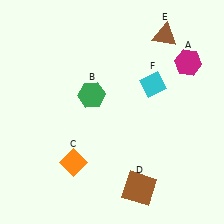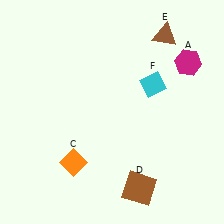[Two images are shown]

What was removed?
The green hexagon (B) was removed in Image 2.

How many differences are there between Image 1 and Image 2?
There is 1 difference between the two images.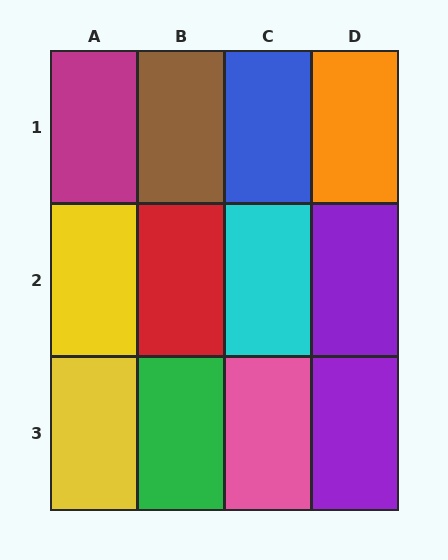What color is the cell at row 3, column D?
Purple.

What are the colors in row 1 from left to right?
Magenta, brown, blue, orange.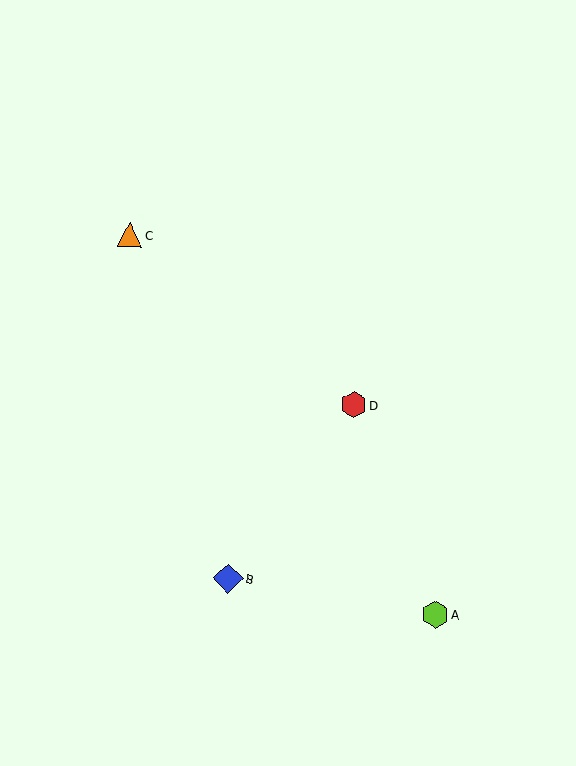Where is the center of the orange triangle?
The center of the orange triangle is at (130, 235).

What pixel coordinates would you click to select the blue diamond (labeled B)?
Click at (228, 578) to select the blue diamond B.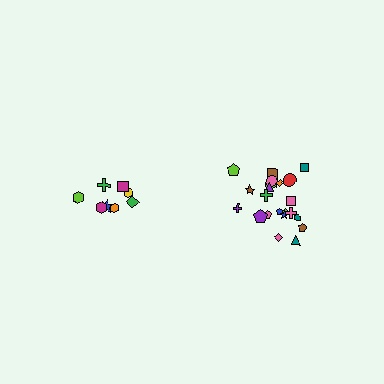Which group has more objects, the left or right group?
The right group.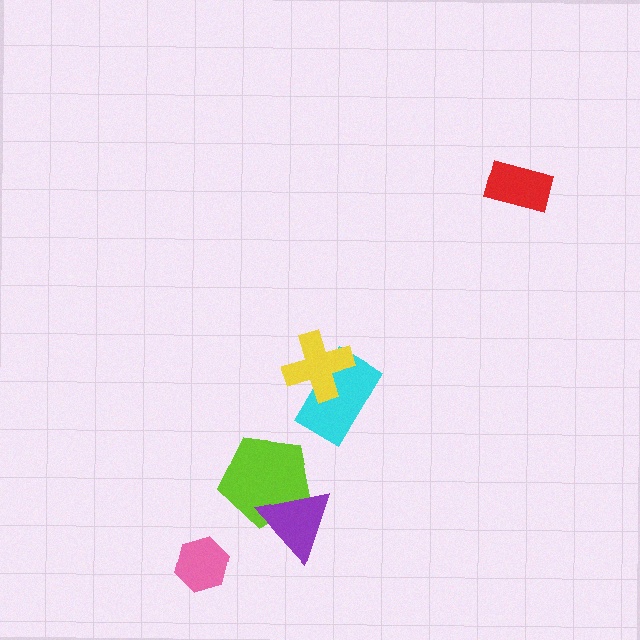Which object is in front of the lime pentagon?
The purple triangle is in front of the lime pentagon.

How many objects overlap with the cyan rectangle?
1 object overlaps with the cyan rectangle.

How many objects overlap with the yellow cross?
1 object overlaps with the yellow cross.